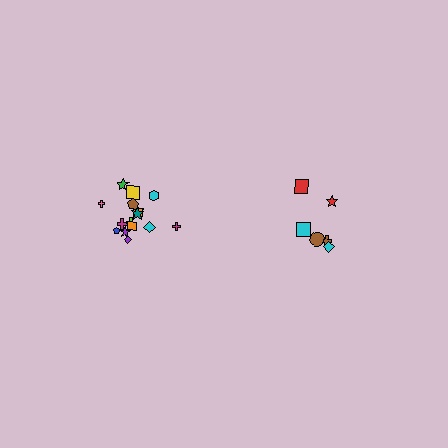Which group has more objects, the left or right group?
The left group.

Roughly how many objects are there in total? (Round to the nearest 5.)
Roughly 20 objects in total.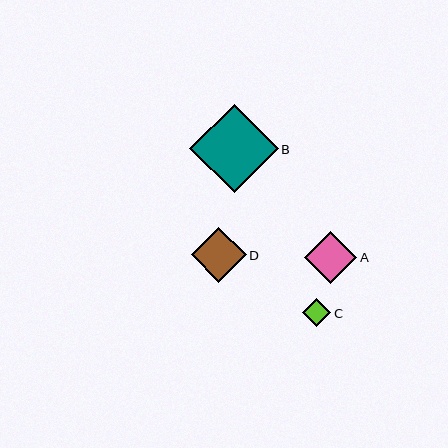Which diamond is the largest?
Diamond B is the largest with a size of approximately 88 pixels.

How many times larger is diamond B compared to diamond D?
Diamond B is approximately 1.6 times the size of diamond D.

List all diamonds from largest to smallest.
From largest to smallest: B, D, A, C.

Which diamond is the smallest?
Diamond C is the smallest with a size of approximately 29 pixels.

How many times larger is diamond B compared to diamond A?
Diamond B is approximately 1.7 times the size of diamond A.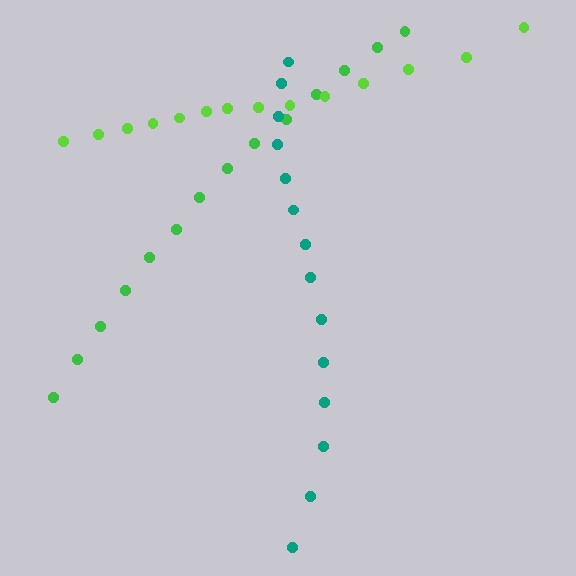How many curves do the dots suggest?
There are 3 distinct paths.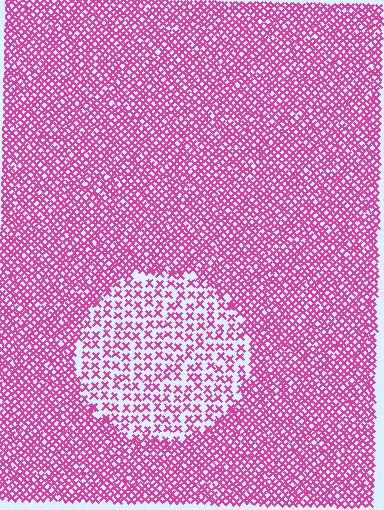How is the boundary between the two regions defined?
The boundary is defined by a change in element density (approximately 2.2x ratio). All elements are the same color, size, and shape.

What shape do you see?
I see a circle.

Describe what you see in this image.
The image contains small magenta elements arranged at two different densities. A circle-shaped region is visible where the elements are less densely packed than the surrounding area.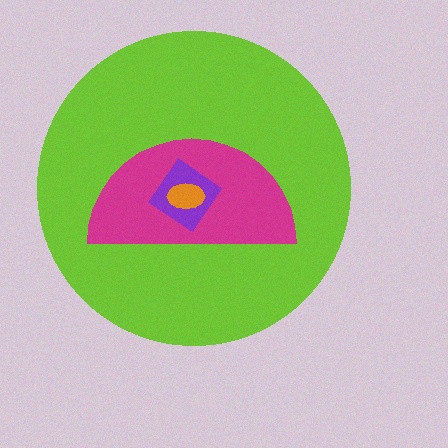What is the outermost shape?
The lime circle.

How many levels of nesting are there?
4.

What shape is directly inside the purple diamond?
The orange ellipse.